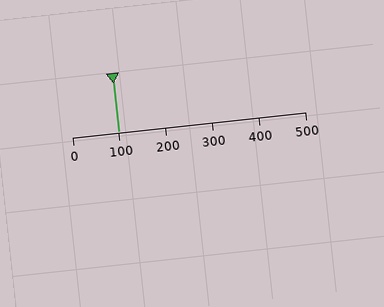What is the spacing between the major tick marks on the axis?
The major ticks are spaced 100 apart.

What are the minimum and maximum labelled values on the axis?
The axis runs from 0 to 500.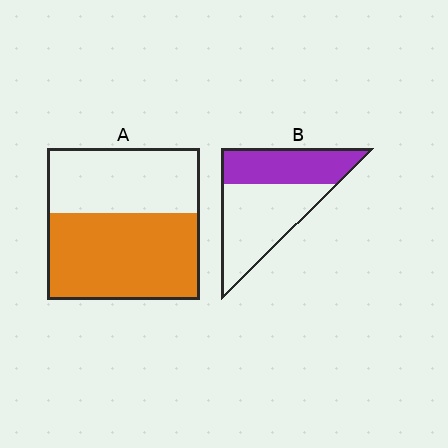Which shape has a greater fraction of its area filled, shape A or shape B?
Shape A.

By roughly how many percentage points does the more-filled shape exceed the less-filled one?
By roughly 15 percentage points (A over B).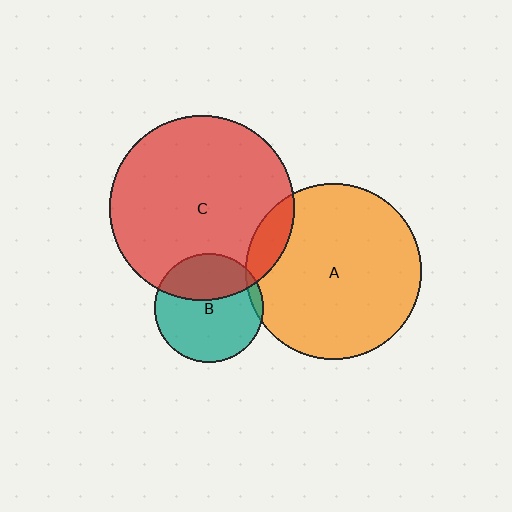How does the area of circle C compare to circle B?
Approximately 2.9 times.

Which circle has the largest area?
Circle C (red).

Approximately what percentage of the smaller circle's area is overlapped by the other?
Approximately 35%.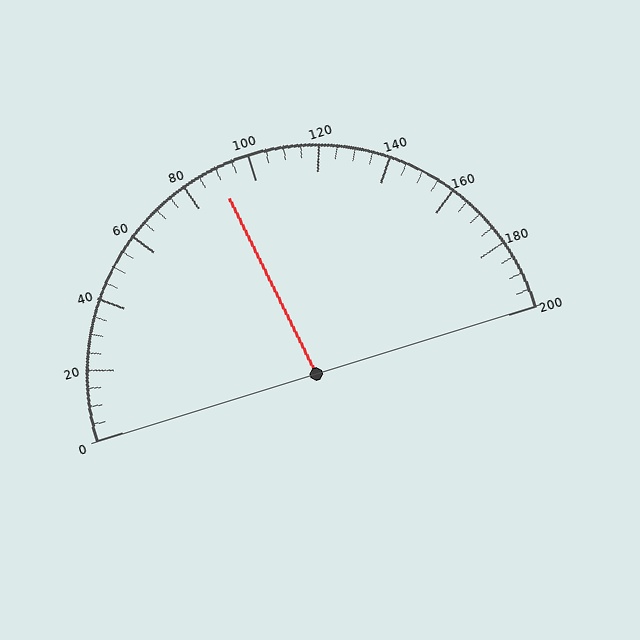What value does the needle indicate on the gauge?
The needle indicates approximately 90.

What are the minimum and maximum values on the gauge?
The gauge ranges from 0 to 200.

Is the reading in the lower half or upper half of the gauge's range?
The reading is in the lower half of the range (0 to 200).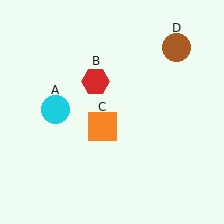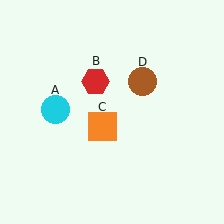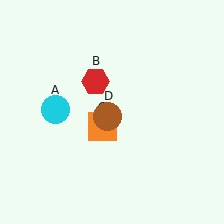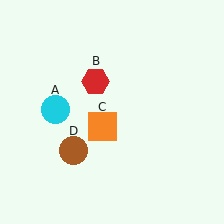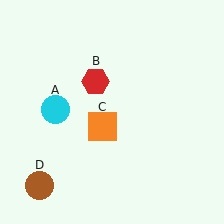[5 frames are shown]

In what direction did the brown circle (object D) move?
The brown circle (object D) moved down and to the left.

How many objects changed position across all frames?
1 object changed position: brown circle (object D).